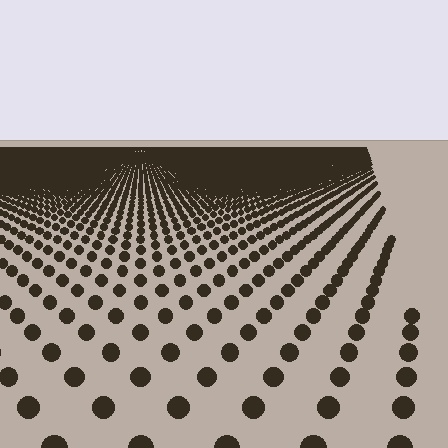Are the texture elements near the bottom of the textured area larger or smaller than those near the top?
Larger. Near the bottom, elements are closer to the viewer and appear at a bigger on-screen size.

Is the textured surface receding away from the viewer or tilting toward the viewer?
The surface is receding away from the viewer. Texture elements get smaller and denser toward the top.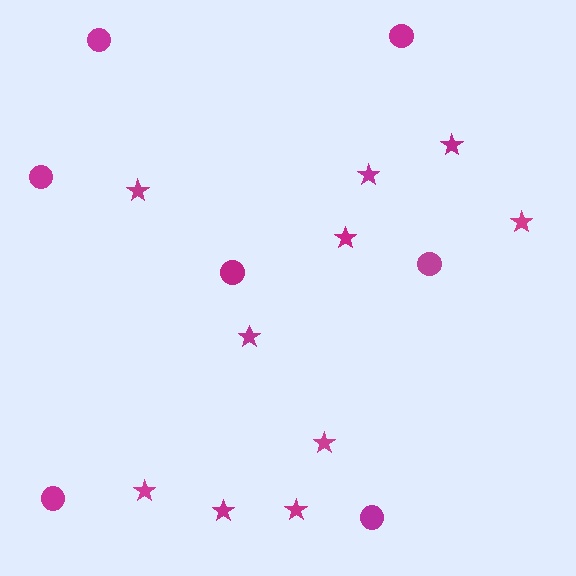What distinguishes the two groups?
There are 2 groups: one group of stars (10) and one group of circles (7).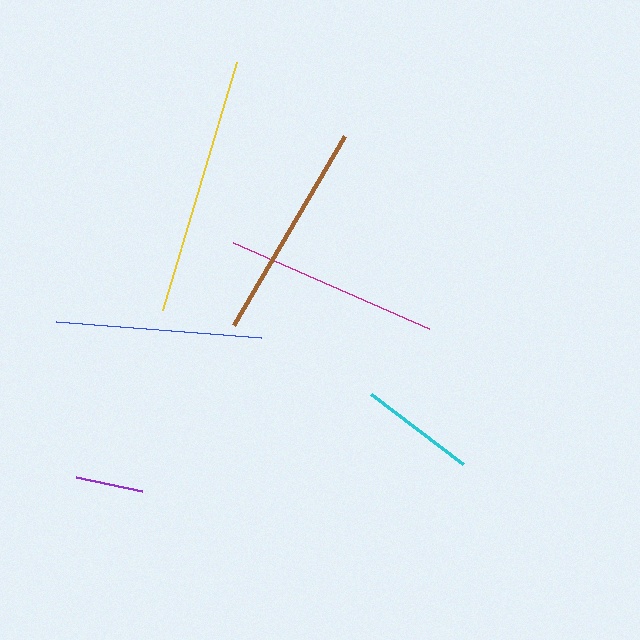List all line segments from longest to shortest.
From longest to shortest: yellow, brown, magenta, blue, cyan, purple.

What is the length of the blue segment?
The blue segment is approximately 206 pixels long.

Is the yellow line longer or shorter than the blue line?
The yellow line is longer than the blue line.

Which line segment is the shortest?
The purple line is the shortest at approximately 67 pixels.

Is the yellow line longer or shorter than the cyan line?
The yellow line is longer than the cyan line.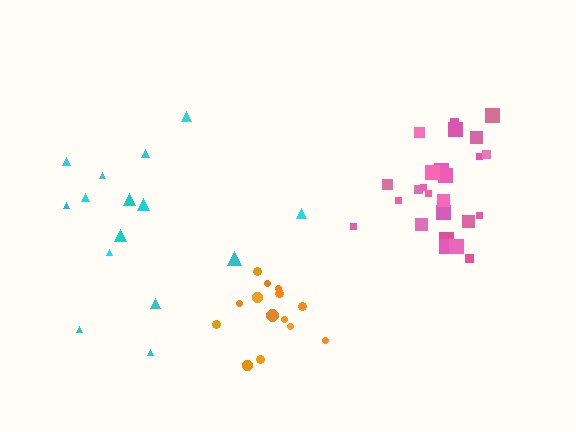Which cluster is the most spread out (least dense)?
Cyan.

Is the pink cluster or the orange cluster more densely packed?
Orange.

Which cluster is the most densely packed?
Orange.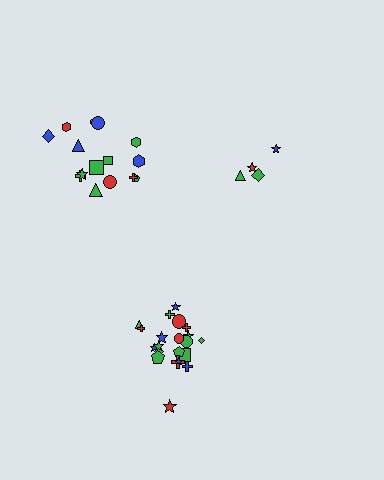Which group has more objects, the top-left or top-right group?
The top-left group.